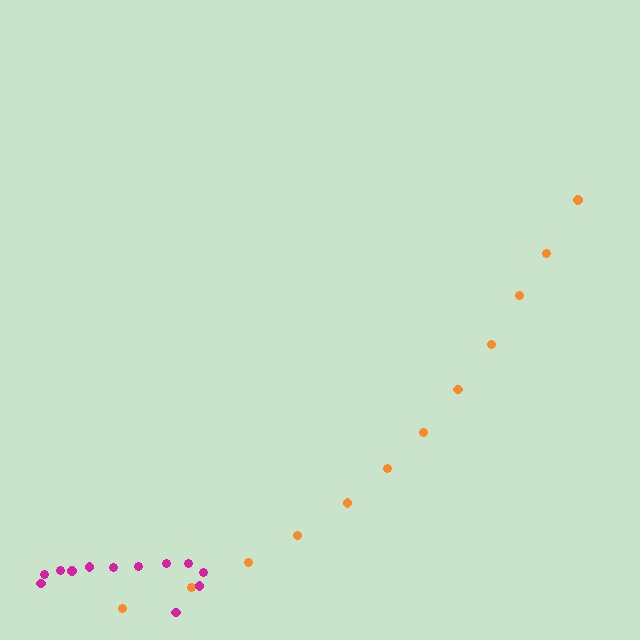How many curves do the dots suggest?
There are 2 distinct paths.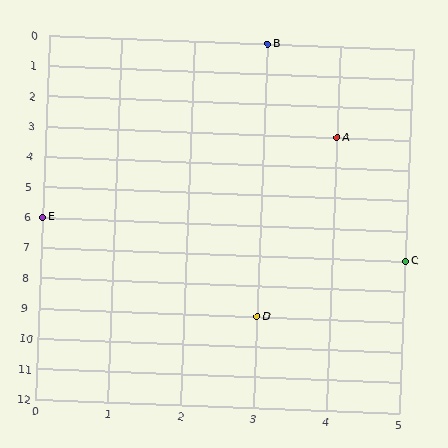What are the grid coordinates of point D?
Point D is at grid coordinates (3, 9).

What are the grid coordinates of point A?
Point A is at grid coordinates (4, 3).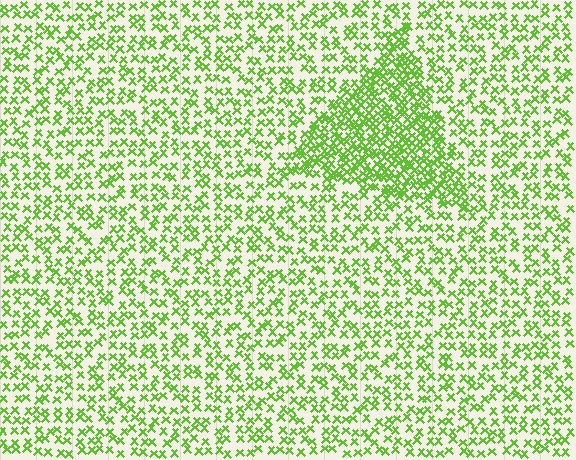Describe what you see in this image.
The image contains small lime elements arranged at two different densities. A triangle-shaped region is visible where the elements are more densely packed than the surrounding area.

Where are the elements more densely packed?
The elements are more densely packed inside the triangle boundary.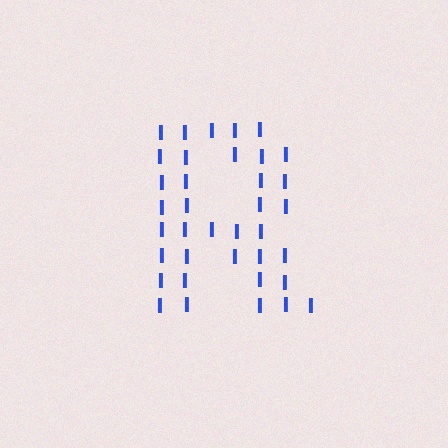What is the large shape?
The large shape is the letter R.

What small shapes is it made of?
It is made of small letter I's.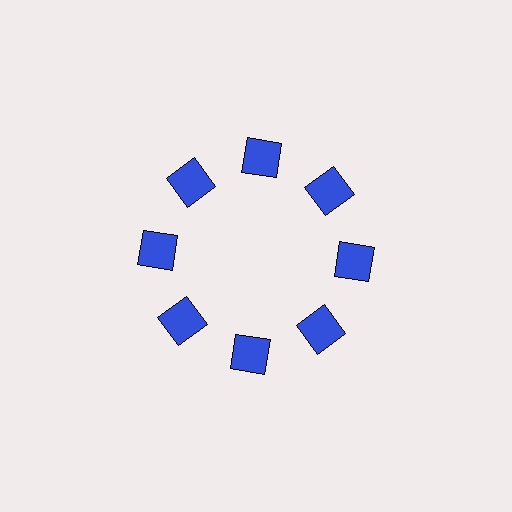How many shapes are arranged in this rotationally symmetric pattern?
There are 8 shapes, arranged in 8 groups of 1.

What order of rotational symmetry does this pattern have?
This pattern has 8-fold rotational symmetry.